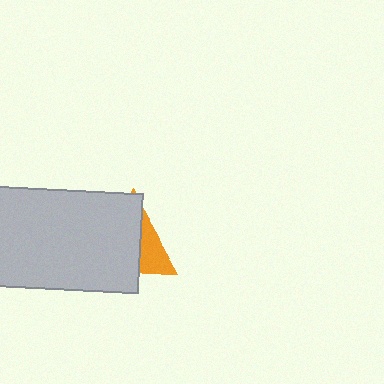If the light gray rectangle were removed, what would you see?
You would see the complete orange triangle.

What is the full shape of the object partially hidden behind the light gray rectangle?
The partially hidden object is an orange triangle.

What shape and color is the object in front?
The object in front is a light gray rectangle.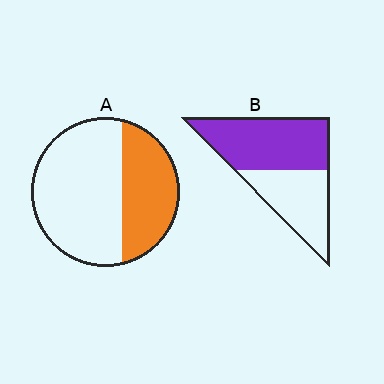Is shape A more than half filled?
No.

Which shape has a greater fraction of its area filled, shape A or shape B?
Shape B.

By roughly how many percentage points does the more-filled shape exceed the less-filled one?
By roughly 20 percentage points (B over A).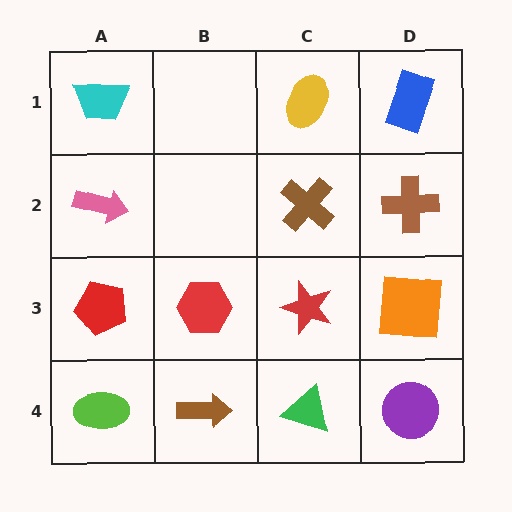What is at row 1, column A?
A cyan trapezoid.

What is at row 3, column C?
A red star.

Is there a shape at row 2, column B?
No, that cell is empty.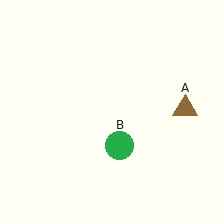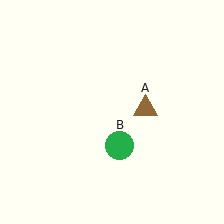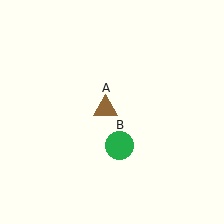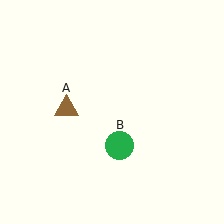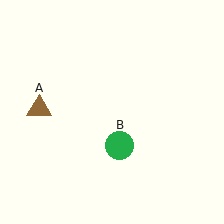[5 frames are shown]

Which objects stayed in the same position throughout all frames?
Green circle (object B) remained stationary.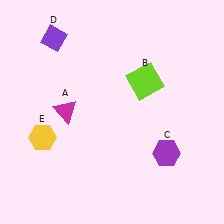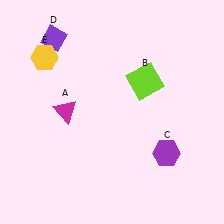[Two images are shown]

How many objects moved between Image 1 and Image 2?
1 object moved between the two images.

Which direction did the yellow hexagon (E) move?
The yellow hexagon (E) moved up.